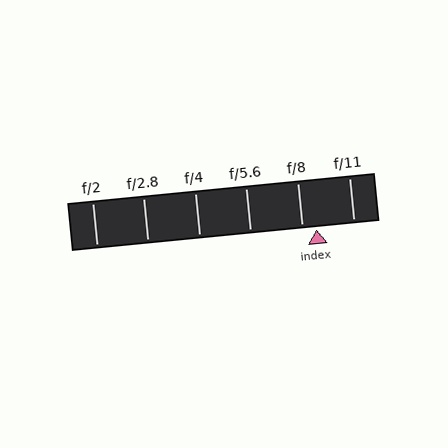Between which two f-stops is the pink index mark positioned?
The index mark is between f/8 and f/11.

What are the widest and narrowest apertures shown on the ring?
The widest aperture shown is f/2 and the narrowest is f/11.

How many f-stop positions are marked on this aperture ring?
There are 6 f-stop positions marked.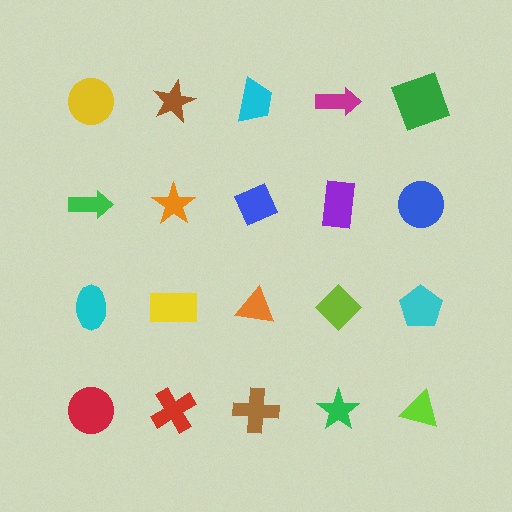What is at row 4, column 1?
A red circle.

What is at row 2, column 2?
An orange star.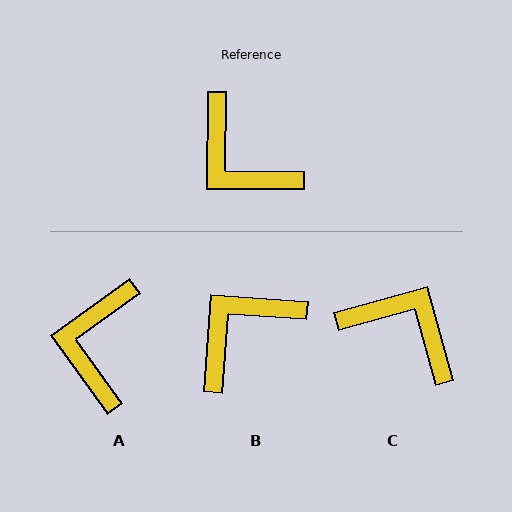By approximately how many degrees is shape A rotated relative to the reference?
Approximately 54 degrees clockwise.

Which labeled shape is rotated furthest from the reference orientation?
C, about 164 degrees away.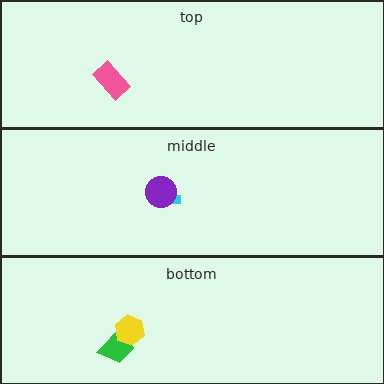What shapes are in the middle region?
The cyan arrow, the purple circle.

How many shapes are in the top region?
1.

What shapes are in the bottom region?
The green trapezoid, the yellow hexagon.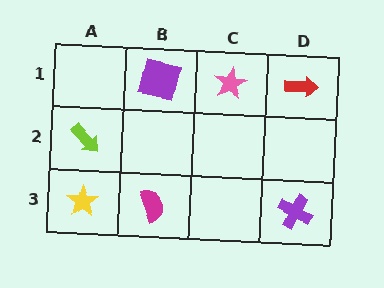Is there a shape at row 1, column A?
No, that cell is empty.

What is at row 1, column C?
A pink star.